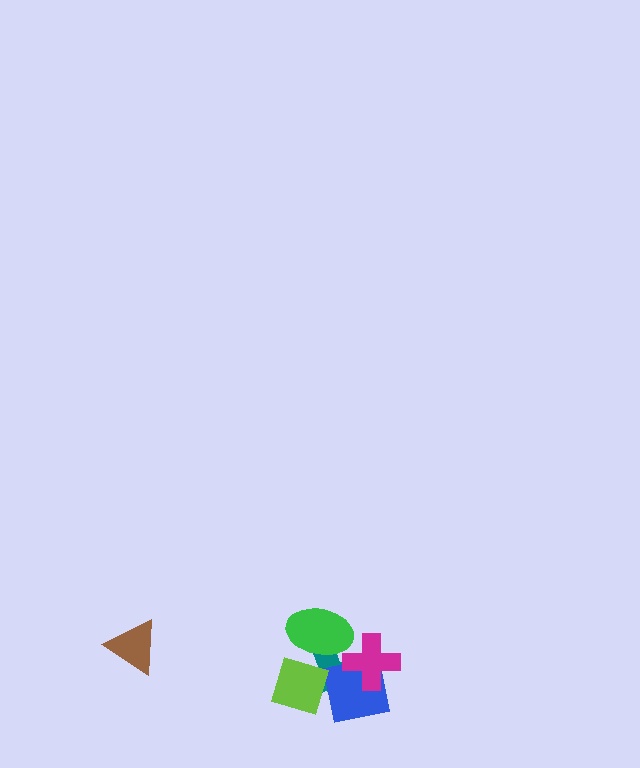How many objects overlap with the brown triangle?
0 objects overlap with the brown triangle.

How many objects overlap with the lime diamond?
2 objects overlap with the lime diamond.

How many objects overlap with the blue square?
2 objects overlap with the blue square.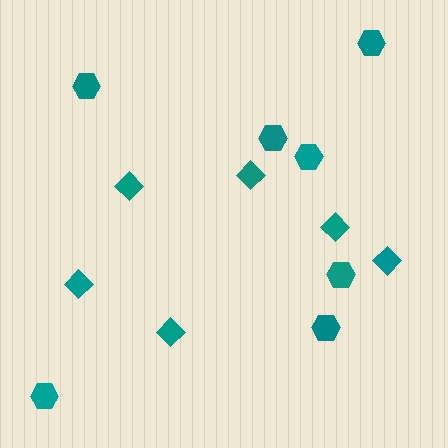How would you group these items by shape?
There are 2 groups: one group of diamonds (6) and one group of hexagons (7).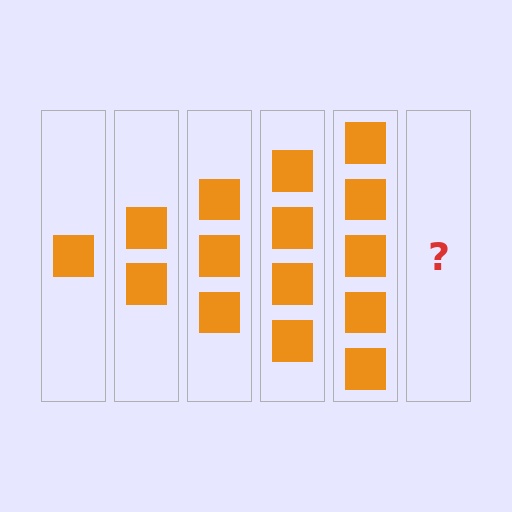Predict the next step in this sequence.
The next step is 6 squares.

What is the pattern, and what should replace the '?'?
The pattern is that each step adds one more square. The '?' should be 6 squares.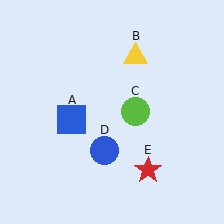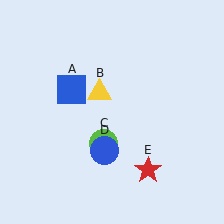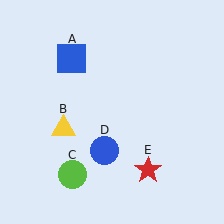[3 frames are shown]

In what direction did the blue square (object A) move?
The blue square (object A) moved up.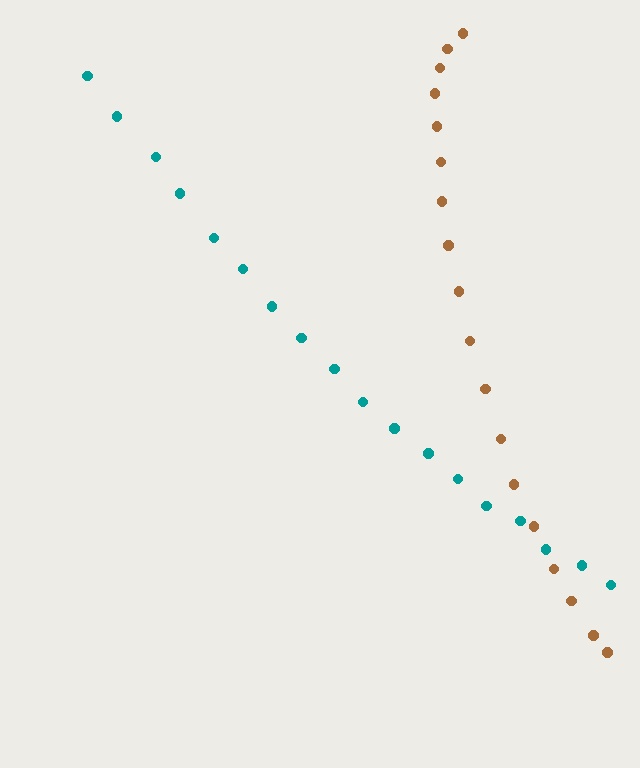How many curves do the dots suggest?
There are 2 distinct paths.